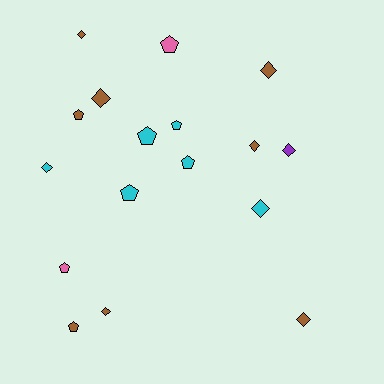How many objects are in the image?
There are 17 objects.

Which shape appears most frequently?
Diamond, with 9 objects.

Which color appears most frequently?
Brown, with 8 objects.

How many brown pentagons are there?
There are 2 brown pentagons.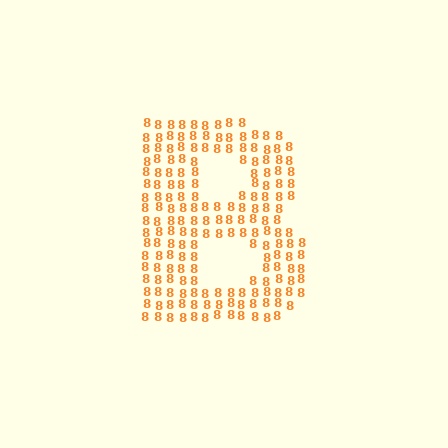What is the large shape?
The large shape is the letter B.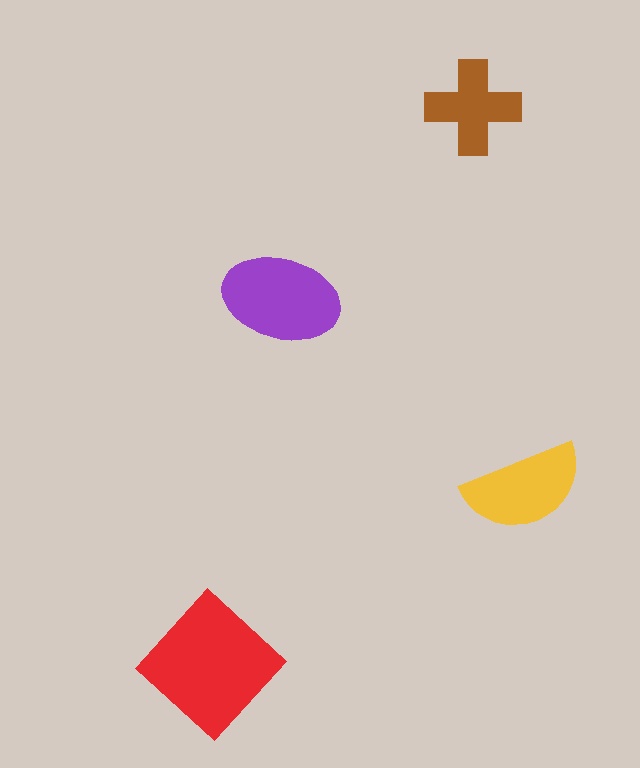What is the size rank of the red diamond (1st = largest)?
1st.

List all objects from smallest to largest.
The brown cross, the yellow semicircle, the purple ellipse, the red diamond.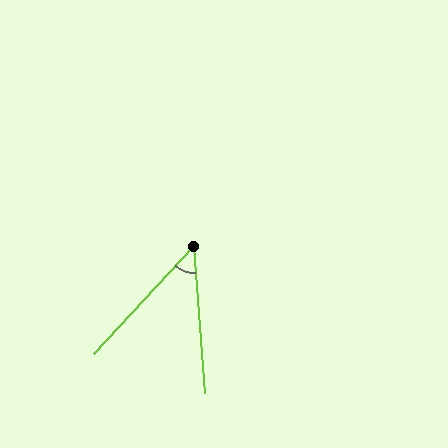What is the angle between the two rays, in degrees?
Approximately 47 degrees.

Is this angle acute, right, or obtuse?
It is acute.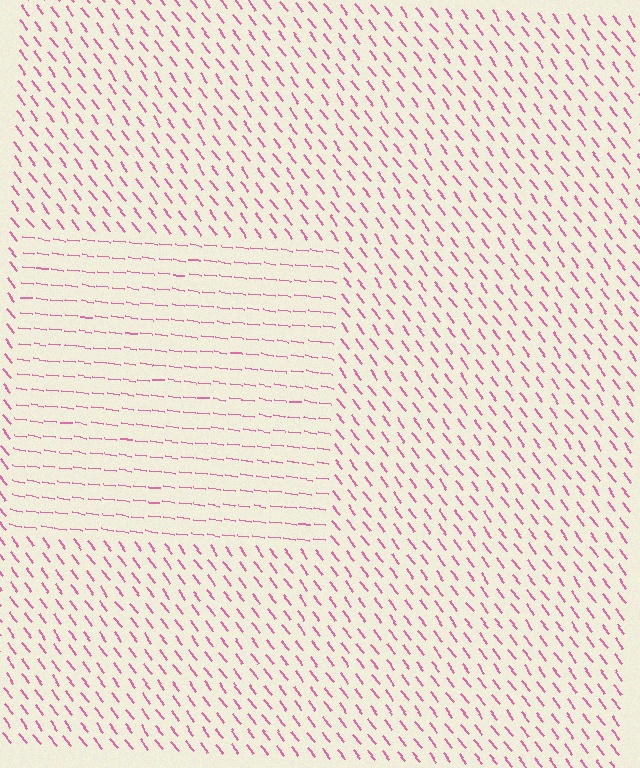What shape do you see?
I see a rectangle.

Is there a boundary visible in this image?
Yes, there is a texture boundary formed by a change in line orientation.